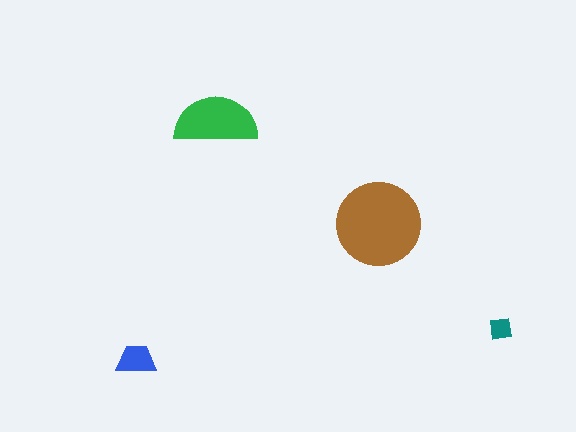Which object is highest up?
The green semicircle is topmost.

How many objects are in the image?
There are 4 objects in the image.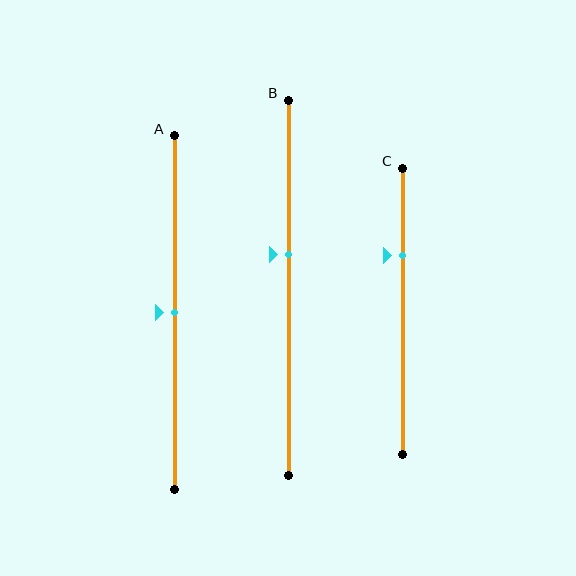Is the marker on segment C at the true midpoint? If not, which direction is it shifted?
No, the marker on segment C is shifted upward by about 19% of the segment length.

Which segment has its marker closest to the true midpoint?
Segment A has its marker closest to the true midpoint.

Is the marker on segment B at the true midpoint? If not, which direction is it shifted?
No, the marker on segment B is shifted upward by about 9% of the segment length.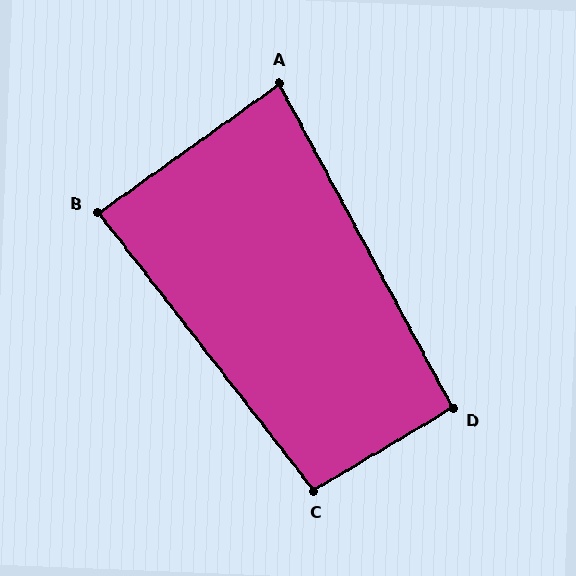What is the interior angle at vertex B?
Approximately 88 degrees (approximately right).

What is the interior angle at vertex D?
Approximately 92 degrees (approximately right).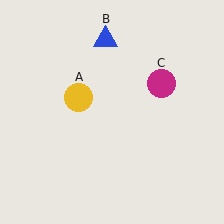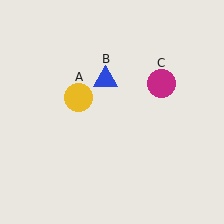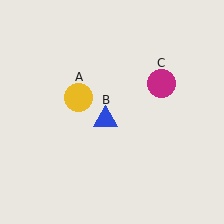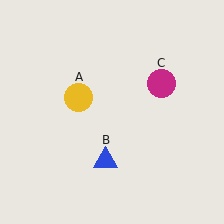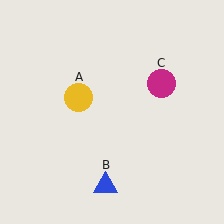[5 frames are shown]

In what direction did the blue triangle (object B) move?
The blue triangle (object B) moved down.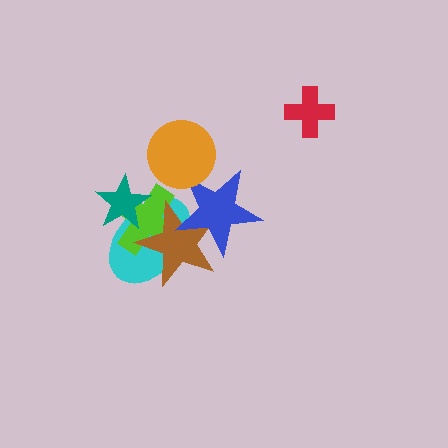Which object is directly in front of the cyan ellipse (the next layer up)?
The lime cross is directly in front of the cyan ellipse.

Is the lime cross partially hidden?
Yes, it is partially covered by another shape.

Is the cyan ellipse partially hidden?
Yes, it is partially covered by another shape.